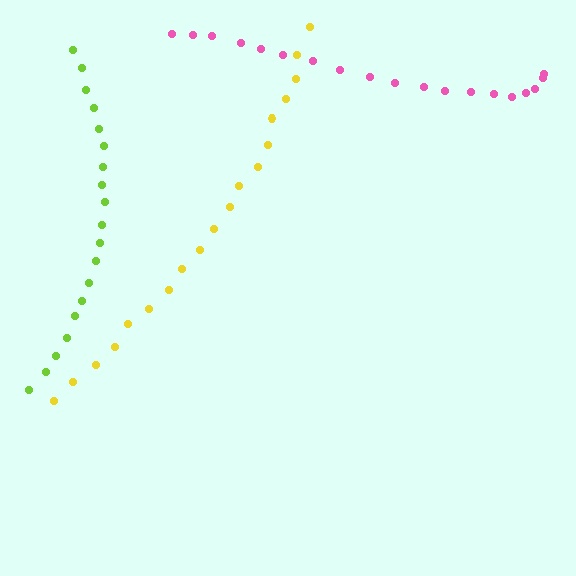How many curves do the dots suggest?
There are 3 distinct paths.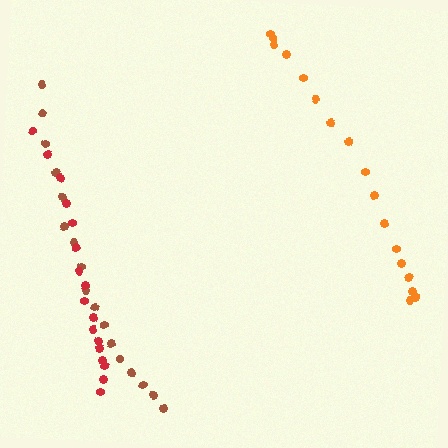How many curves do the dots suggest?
There are 3 distinct paths.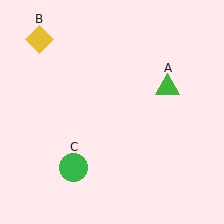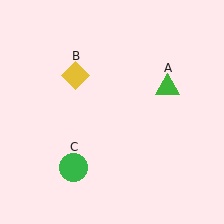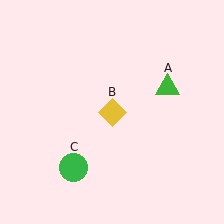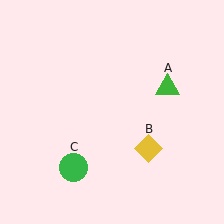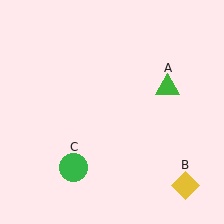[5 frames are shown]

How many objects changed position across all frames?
1 object changed position: yellow diamond (object B).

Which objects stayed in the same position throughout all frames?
Green triangle (object A) and green circle (object C) remained stationary.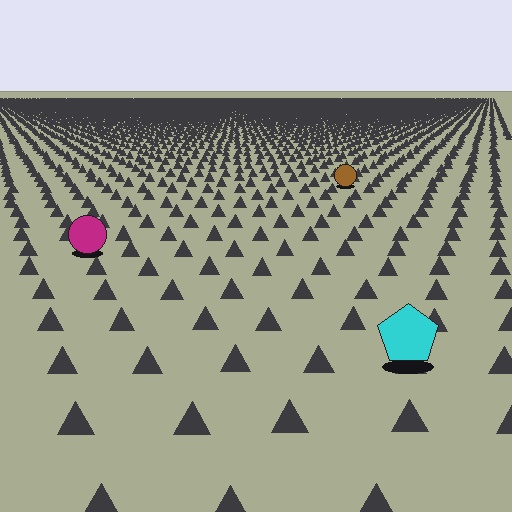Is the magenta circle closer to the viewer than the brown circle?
Yes. The magenta circle is closer — you can tell from the texture gradient: the ground texture is coarser near it.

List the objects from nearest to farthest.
From nearest to farthest: the cyan pentagon, the magenta circle, the brown circle.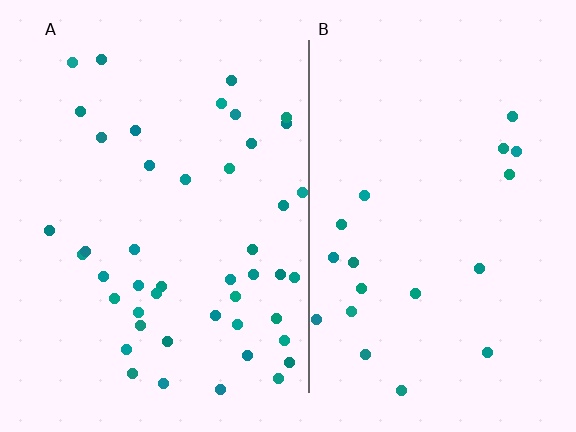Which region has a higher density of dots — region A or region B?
A (the left).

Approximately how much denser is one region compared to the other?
Approximately 2.4× — region A over region B.